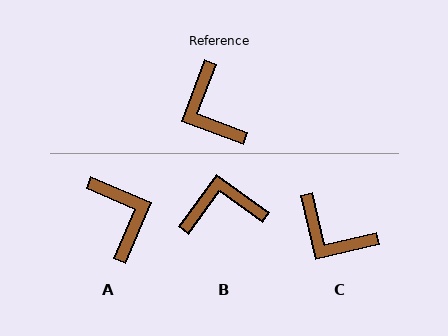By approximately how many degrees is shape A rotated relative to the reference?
Approximately 177 degrees counter-clockwise.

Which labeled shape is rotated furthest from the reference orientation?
A, about 177 degrees away.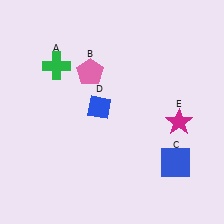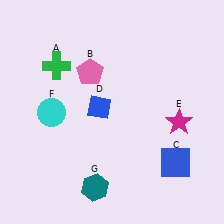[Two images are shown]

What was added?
A cyan circle (F), a teal hexagon (G) were added in Image 2.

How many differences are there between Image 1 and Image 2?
There are 2 differences between the two images.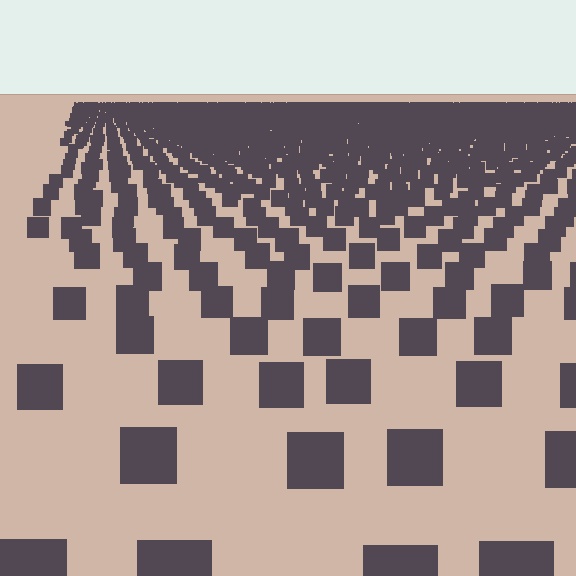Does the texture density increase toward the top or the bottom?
Density increases toward the top.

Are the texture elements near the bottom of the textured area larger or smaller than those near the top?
Larger. Near the bottom, elements are closer to the viewer and appear at a bigger on-screen size.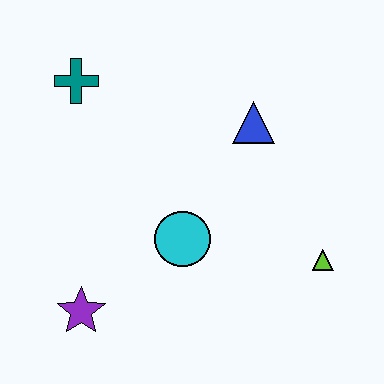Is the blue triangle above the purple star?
Yes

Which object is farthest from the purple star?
The blue triangle is farthest from the purple star.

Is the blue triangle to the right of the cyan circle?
Yes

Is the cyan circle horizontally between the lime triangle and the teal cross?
Yes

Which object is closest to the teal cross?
The blue triangle is closest to the teal cross.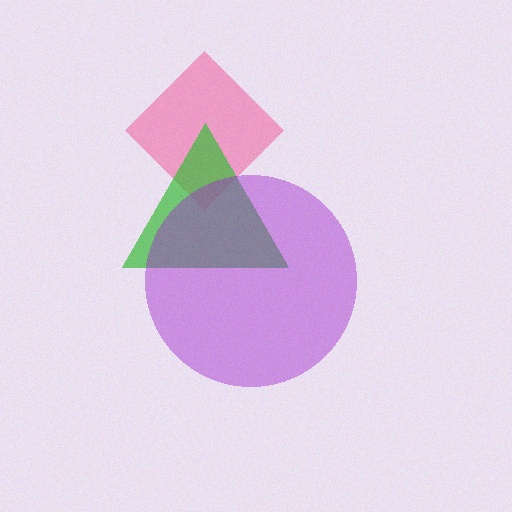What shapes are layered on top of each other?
The layered shapes are: a pink diamond, a green triangle, a purple circle.